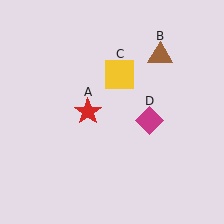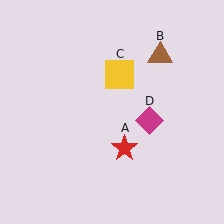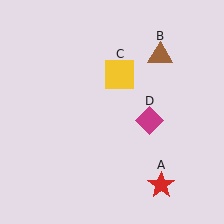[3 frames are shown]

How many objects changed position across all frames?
1 object changed position: red star (object A).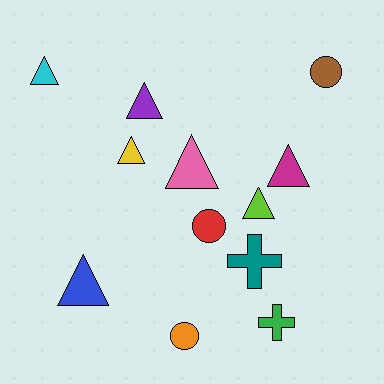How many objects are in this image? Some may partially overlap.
There are 12 objects.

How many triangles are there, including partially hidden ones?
There are 7 triangles.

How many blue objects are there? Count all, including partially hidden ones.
There is 1 blue object.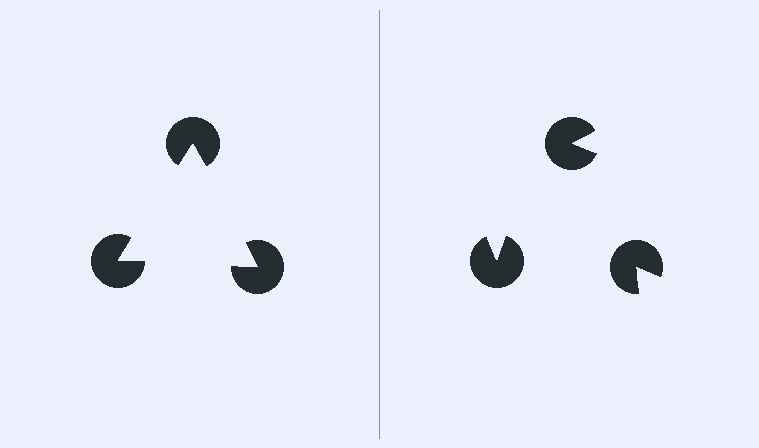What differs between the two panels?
The pac-man discs are positioned identically on both sides; only the wedge orientations differ. On the left they align to a triangle; on the right they are misaligned.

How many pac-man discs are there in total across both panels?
6 — 3 on each side.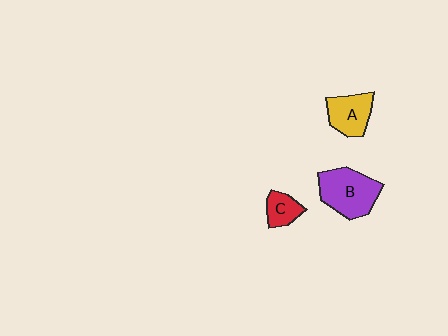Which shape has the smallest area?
Shape C (red).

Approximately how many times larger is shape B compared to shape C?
Approximately 2.3 times.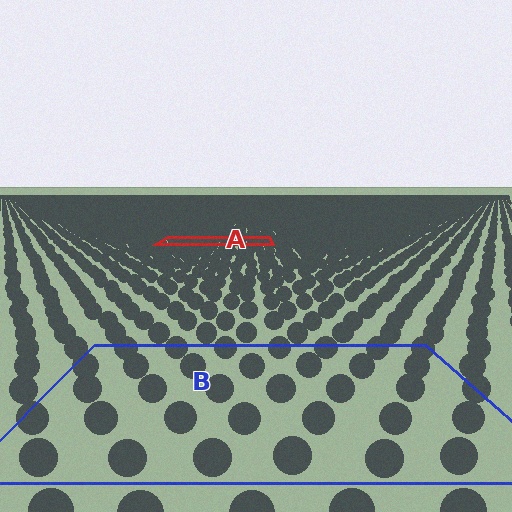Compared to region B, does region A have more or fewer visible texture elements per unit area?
Region A has more texture elements per unit area — they are packed more densely because it is farther away.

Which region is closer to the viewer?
Region B is closer. The texture elements there are larger and more spread out.